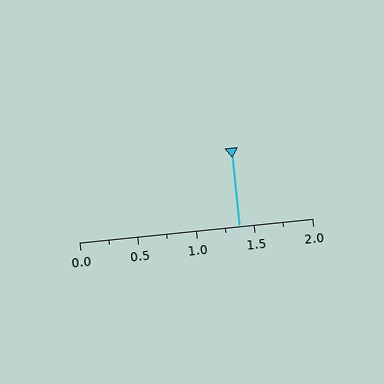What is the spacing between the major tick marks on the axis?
The major ticks are spaced 0.5 apart.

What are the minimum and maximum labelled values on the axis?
The axis runs from 0.0 to 2.0.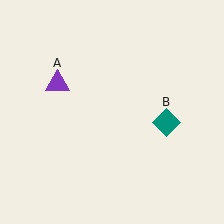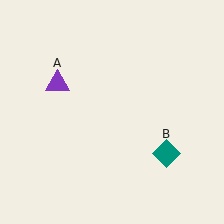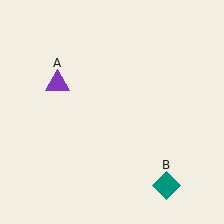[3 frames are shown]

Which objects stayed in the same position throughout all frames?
Purple triangle (object A) remained stationary.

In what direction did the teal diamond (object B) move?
The teal diamond (object B) moved down.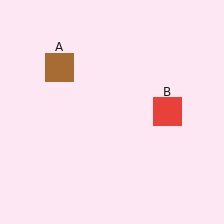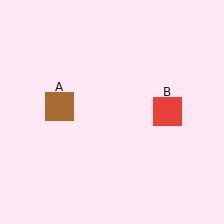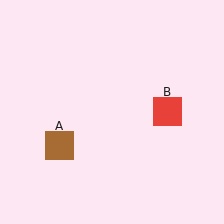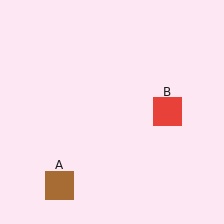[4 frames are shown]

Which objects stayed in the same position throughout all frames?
Red square (object B) remained stationary.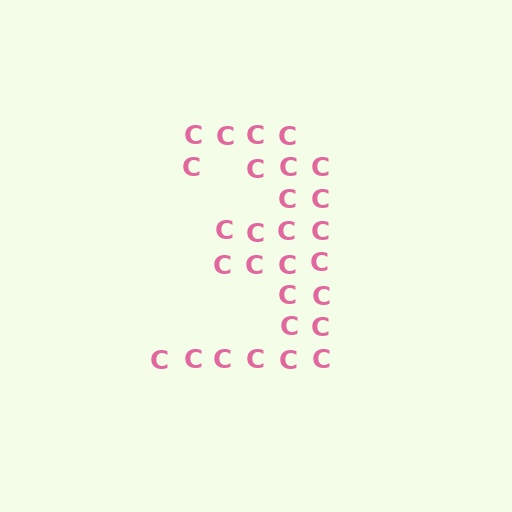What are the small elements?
The small elements are letter C's.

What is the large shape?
The large shape is the digit 3.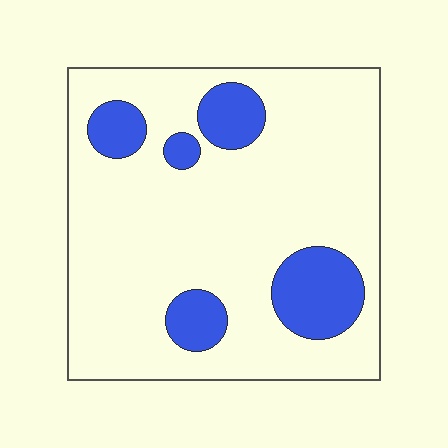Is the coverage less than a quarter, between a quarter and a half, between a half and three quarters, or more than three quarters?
Less than a quarter.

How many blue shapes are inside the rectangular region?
5.